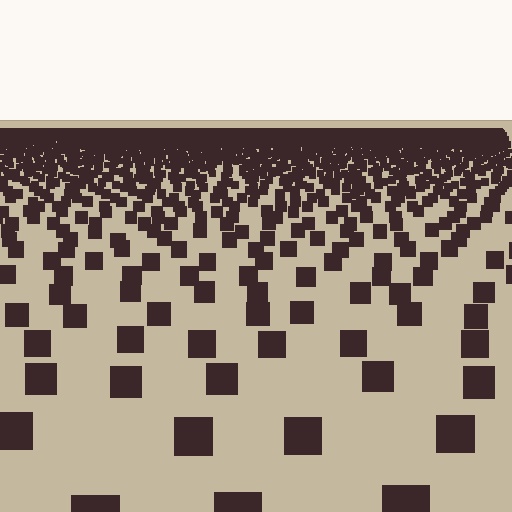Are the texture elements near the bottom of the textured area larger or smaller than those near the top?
Larger. Near the bottom, elements are closer to the viewer and appear at a bigger on-screen size.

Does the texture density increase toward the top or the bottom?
Density increases toward the top.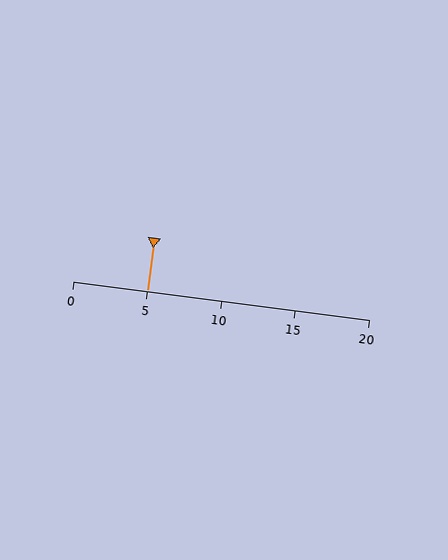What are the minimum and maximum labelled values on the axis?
The axis runs from 0 to 20.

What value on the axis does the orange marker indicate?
The marker indicates approximately 5.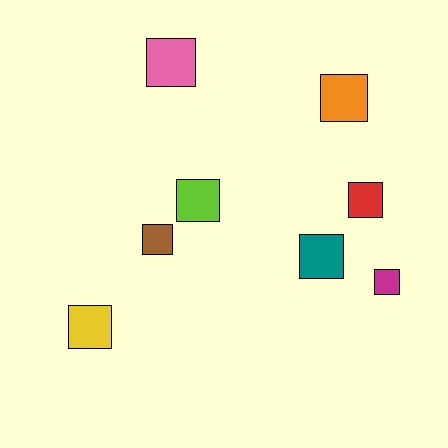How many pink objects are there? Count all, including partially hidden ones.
There is 1 pink object.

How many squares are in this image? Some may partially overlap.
There are 8 squares.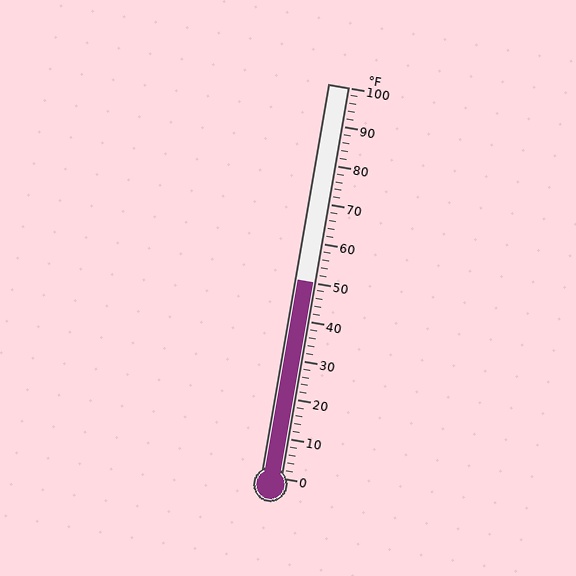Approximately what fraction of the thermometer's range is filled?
The thermometer is filled to approximately 50% of its range.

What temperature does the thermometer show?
The thermometer shows approximately 50°F.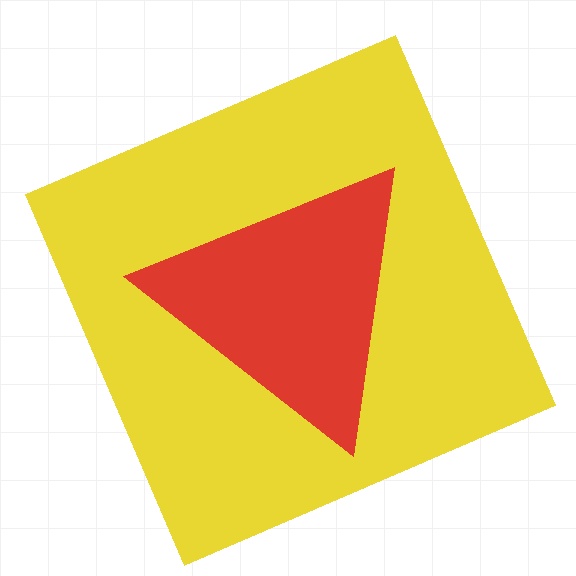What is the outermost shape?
The yellow square.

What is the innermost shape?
The red triangle.